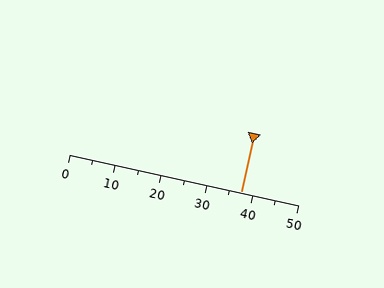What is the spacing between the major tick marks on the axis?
The major ticks are spaced 10 apart.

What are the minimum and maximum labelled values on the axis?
The axis runs from 0 to 50.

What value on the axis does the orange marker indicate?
The marker indicates approximately 37.5.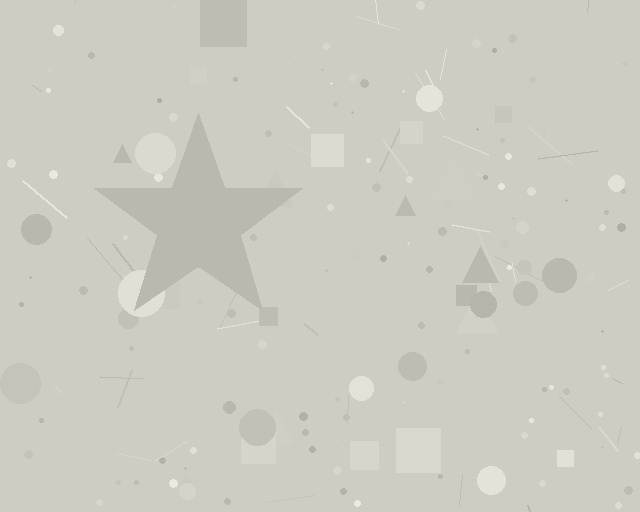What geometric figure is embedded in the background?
A star is embedded in the background.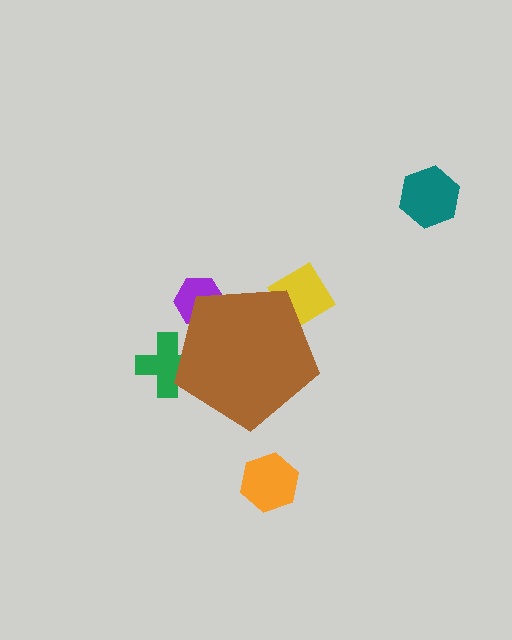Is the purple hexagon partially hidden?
Yes, the purple hexagon is partially hidden behind the brown pentagon.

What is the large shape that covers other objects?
A brown pentagon.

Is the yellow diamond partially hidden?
Yes, the yellow diamond is partially hidden behind the brown pentagon.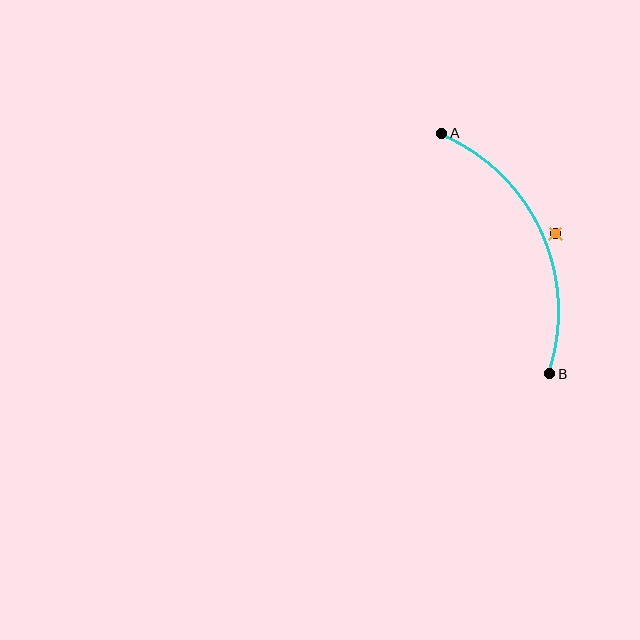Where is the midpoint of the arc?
The arc midpoint is the point on the curve farthest from the straight line joining A and B. It sits to the right of that line.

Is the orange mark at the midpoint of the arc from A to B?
No — the orange mark does not lie on the arc at all. It sits slightly outside the curve.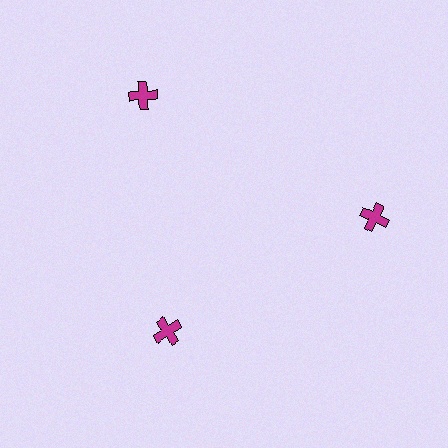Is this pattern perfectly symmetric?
No. The 3 magenta crosses are arranged in a ring, but one element near the 7 o'clock position is pulled inward toward the center, breaking the 3-fold rotational symmetry.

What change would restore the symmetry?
The symmetry would be restored by moving it outward, back onto the ring so that all 3 crosses sit at equal angles and equal distance from the center.